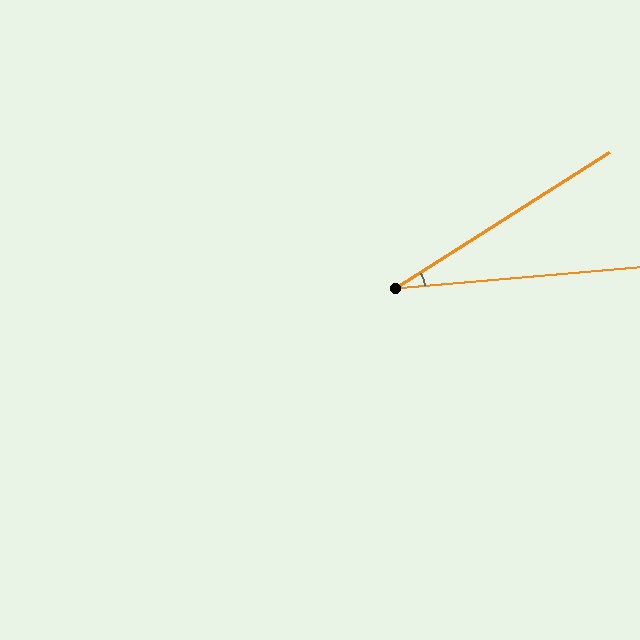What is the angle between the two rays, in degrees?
Approximately 27 degrees.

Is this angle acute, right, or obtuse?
It is acute.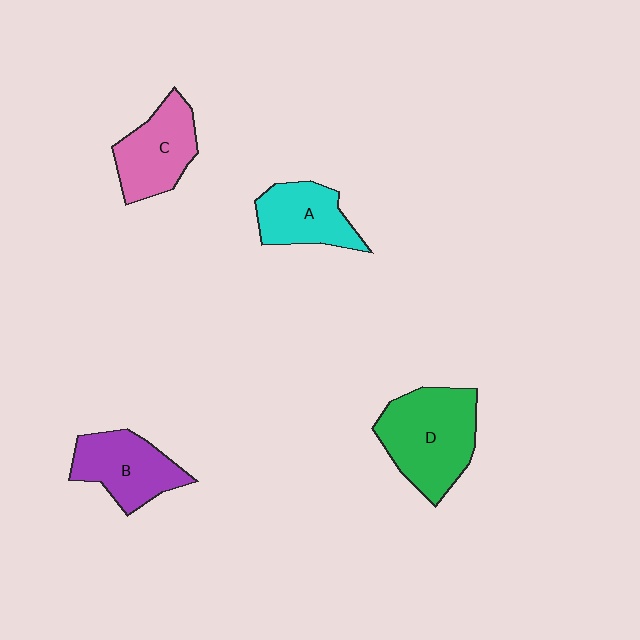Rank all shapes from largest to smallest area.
From largest to smallest: D (green), B (purple), C (pink), A (cyan).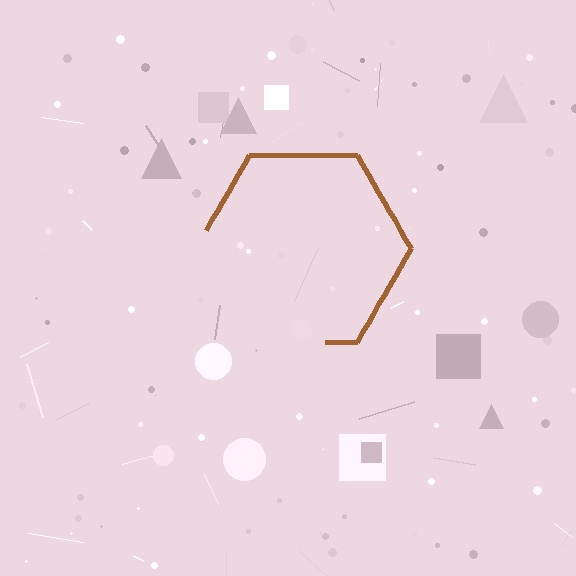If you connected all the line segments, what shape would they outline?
They would outline a hexagon.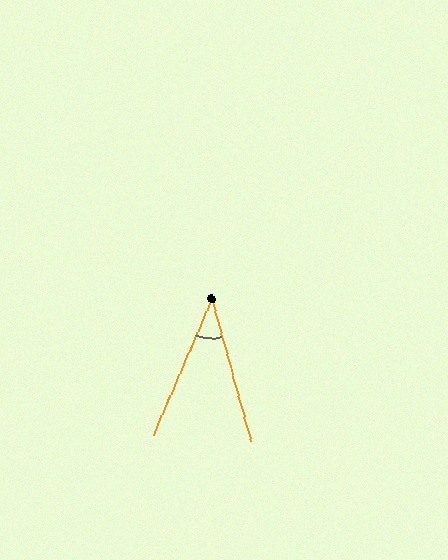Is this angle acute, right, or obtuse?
It is acute.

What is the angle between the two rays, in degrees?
Approximately 39 degrees.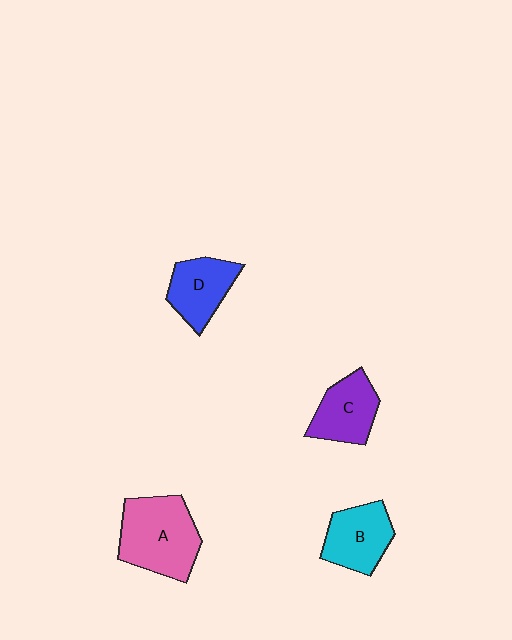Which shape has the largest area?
Shape A (pink).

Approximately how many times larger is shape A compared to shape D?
Approximately 1.6 times.